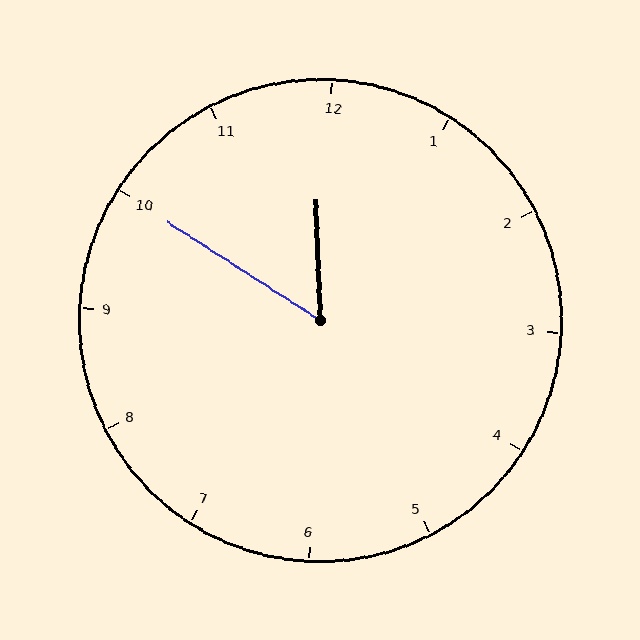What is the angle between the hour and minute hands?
Approximately 55 degrees.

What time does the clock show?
11:50.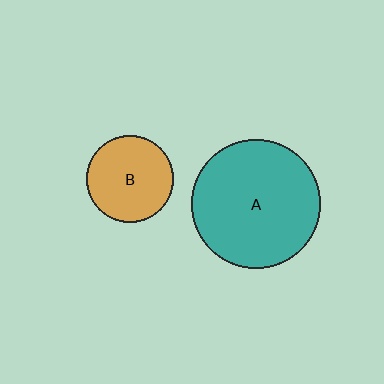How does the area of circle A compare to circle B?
Approximately 2.2 times.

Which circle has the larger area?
Circle A (teal).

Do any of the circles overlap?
No, none of the circles overlap.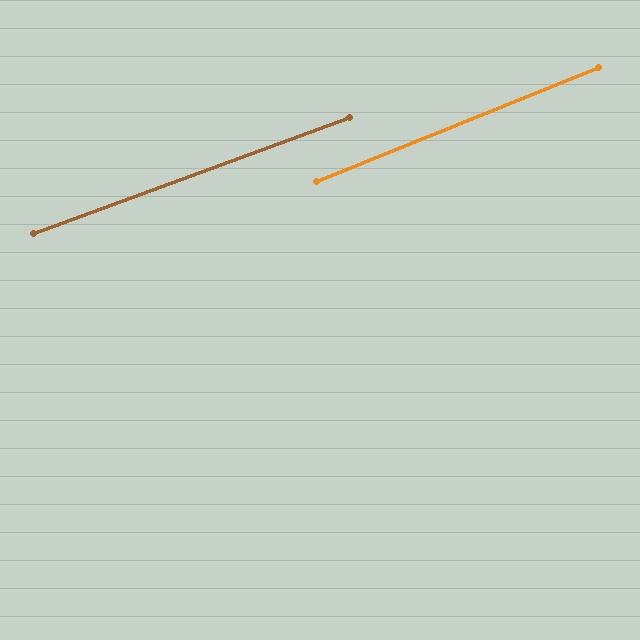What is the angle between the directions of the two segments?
Approximately 2 degrees.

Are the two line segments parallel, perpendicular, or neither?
Parallel — their directions differ by only 1.8°.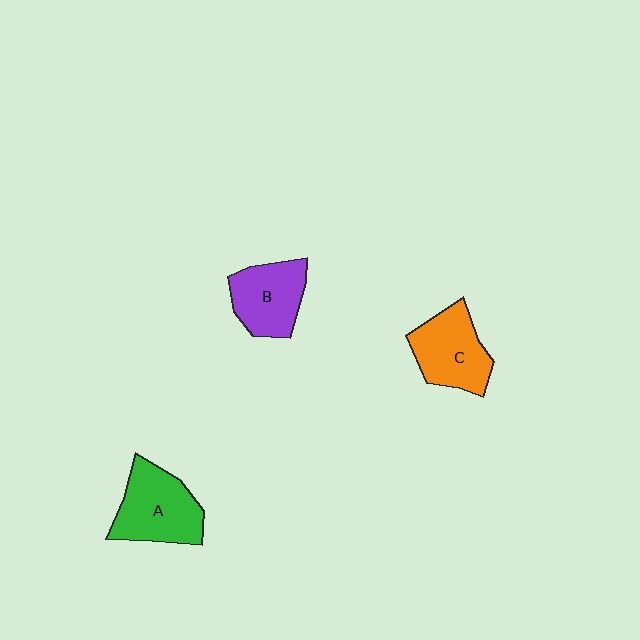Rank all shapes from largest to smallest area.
From largest to smallest: A (green), C (orange), B (purple).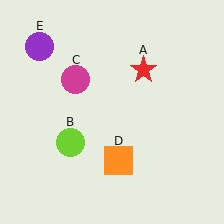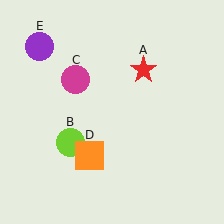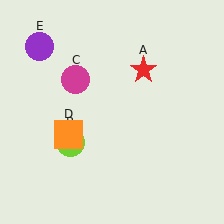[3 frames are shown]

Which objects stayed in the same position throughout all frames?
Red star (object A) and lime circle (object B) and magenta circle (object C) and purple circle (object E) remained stationary.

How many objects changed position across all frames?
1 object changed position: orange square (object D).